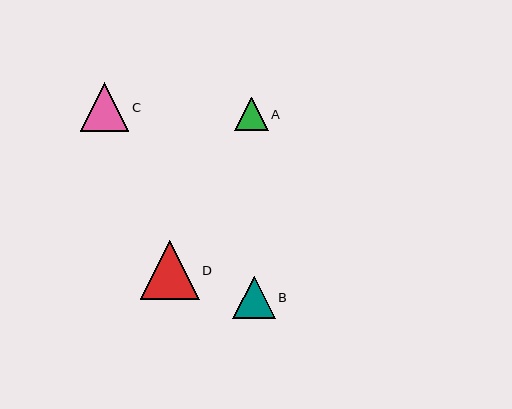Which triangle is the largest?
Triangle D is the largest with a size of approximately 59 pixels.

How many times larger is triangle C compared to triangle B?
Triangle C is approximately 1.2 times the size of triangle B.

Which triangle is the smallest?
Triangle A is the smallest with a size of approximately 33 pixels.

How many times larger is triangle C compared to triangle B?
Triangle C is approximately 1.2 times the size of triangle B.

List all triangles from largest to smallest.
From largest to smallest: D, C, B, A.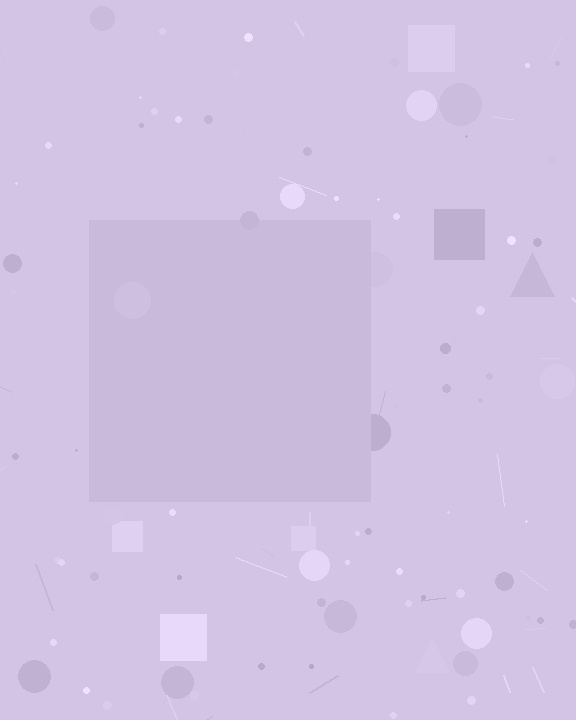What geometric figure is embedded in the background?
A square is embedded in the background.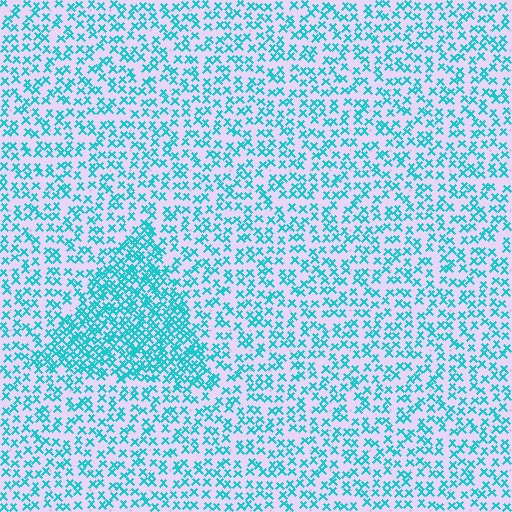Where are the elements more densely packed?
The elements are more densely packed inside the triangle boundary.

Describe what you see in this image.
The image contains small cyan elements arranged at two different densities. A triangle-shaped region is visible where the elements are more densely packed than the surrounding area.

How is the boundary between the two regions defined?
The boundary is defined by a change in element density (approximately 2.1x ratio). All elements are the same color, size, and shape.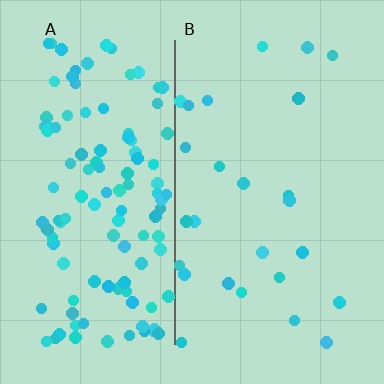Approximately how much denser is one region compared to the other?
Approximately 4.6× — region A over region B.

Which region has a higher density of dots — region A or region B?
A (the left).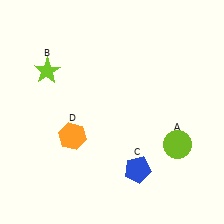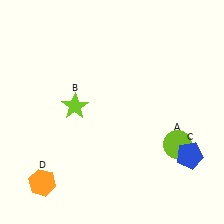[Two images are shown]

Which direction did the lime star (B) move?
The lime star (B) moved down.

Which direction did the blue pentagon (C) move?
The blue pentagon (C) moved right.